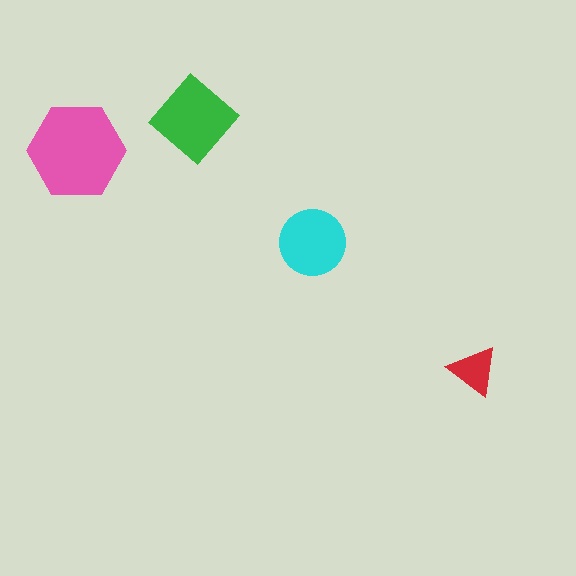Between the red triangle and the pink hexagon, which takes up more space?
The pink hexagon.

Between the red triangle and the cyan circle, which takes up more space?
The cyan circle.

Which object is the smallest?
The red triangle.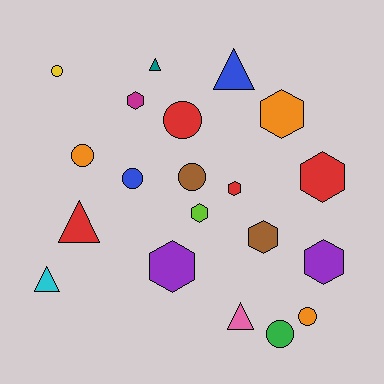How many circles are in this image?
There are 7 circles.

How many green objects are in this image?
There is 1 green object.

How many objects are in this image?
There are 20 objects.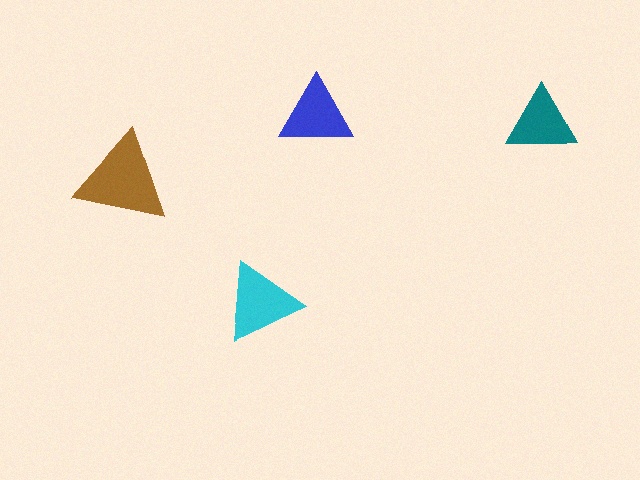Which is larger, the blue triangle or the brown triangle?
The brown one.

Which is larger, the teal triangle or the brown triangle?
The brown one.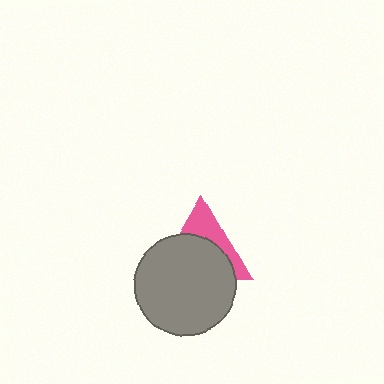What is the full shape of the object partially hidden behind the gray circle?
The partially hidden object is a pink triangle.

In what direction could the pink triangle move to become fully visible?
The pink triangle could move up. That would shift it out from behind the gray circle entirely.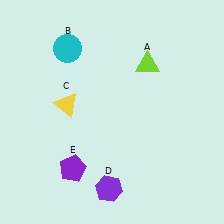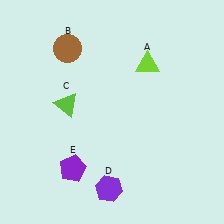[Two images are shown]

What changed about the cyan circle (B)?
In Image 1, B is cyan. In Image 2, it changed to brown.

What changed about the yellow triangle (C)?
In Image 1, C is yellow. In Image 2, it changed to lime.